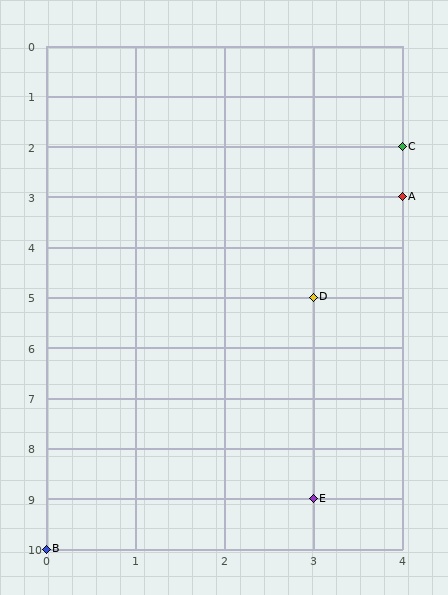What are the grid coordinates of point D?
Point D is at grid coordinates (3, 5).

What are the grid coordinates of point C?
Point C is at grid coordinates (4, 2).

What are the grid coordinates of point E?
Point E is at grid coordinates (3, 9).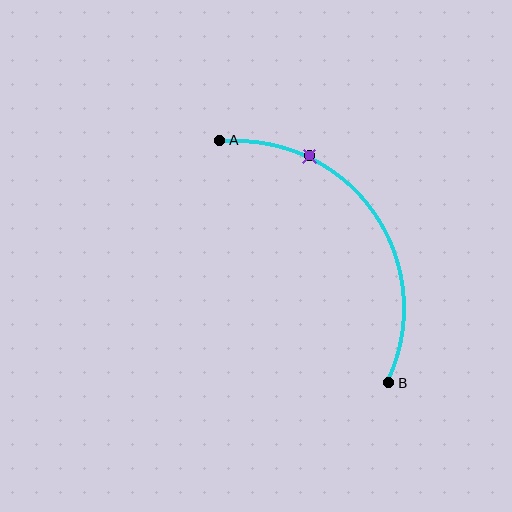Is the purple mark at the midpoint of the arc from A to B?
No. The purple mark lies on the arc but is closer to endpoint A. The arc midpoint would be at the point on the curve equidistant along the arc from both A and B.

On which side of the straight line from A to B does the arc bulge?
The arc bulges above and to the right of the straight line connecting A and B.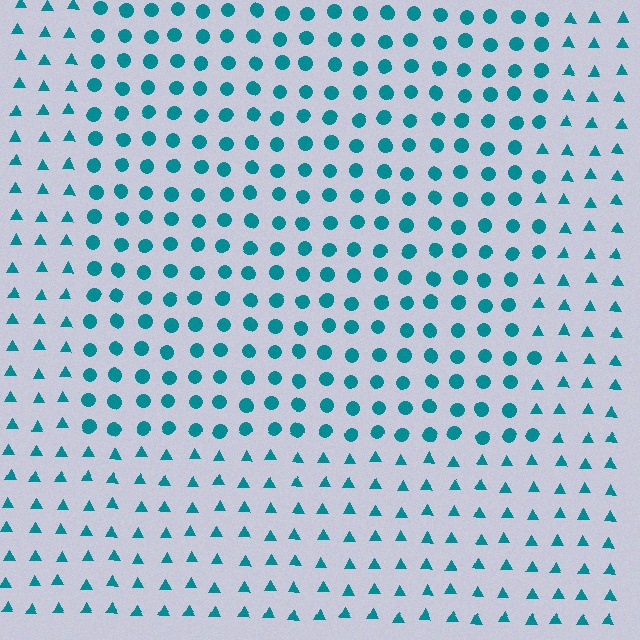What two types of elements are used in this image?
The image uses circles inside the rectangle region and triangles outside it.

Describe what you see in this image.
The image is filled with small teal elements arranged in a uniform grid. A rectangle-shaped region contains circles, while the surrounding area contains triangles. The boundary is defined purely by the change in element shape.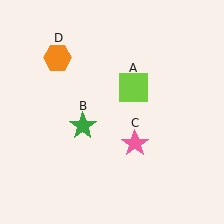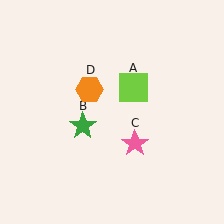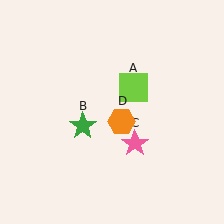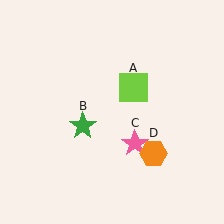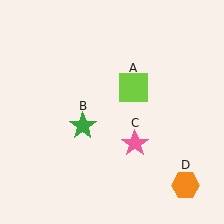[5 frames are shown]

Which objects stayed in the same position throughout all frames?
Lime square (object A) and green star (object B) and pink star (object C) remained stationary.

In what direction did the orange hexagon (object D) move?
The orange hexagon (object D) moved down and to the right.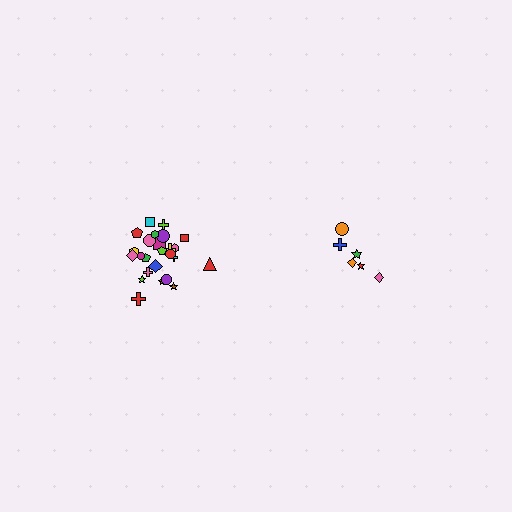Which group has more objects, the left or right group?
The left group.